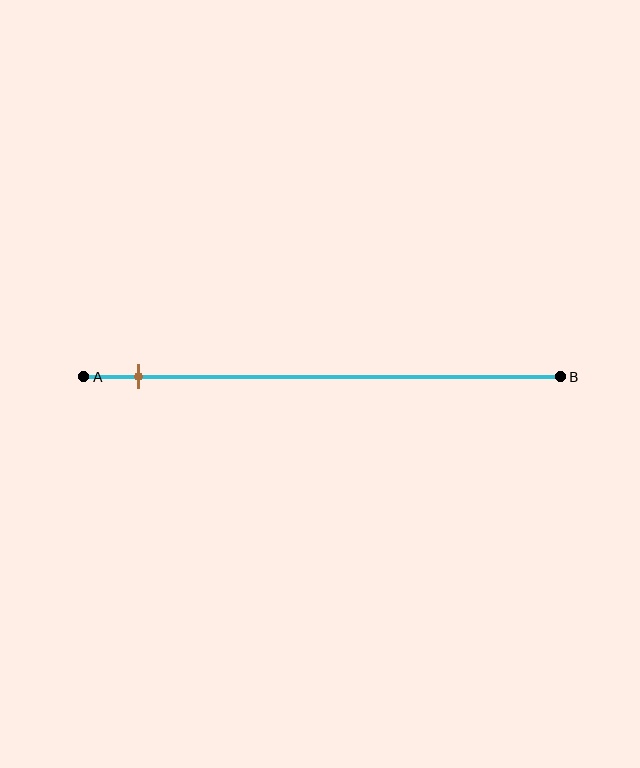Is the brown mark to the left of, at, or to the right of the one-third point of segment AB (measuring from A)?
The brown mark is to the left of the one-third point of segment AB.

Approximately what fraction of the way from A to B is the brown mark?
The brown mark is approximately 10% of the way from A to B.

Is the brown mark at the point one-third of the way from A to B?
No, the mark is at about 10% from A, not at the 33% one-third point.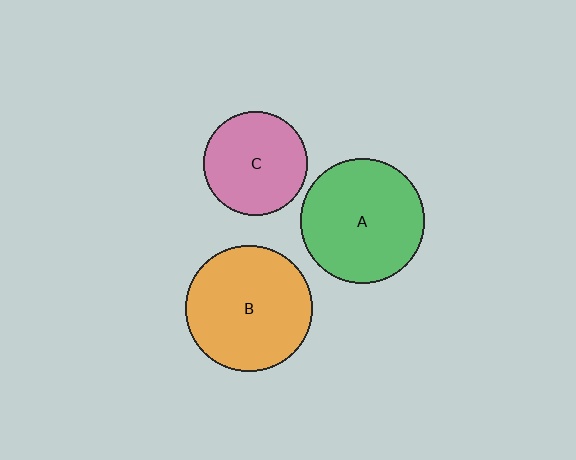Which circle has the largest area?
Circle B (orange).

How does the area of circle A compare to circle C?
Approximately 1.4 times.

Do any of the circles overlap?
No, none of the circles overlap.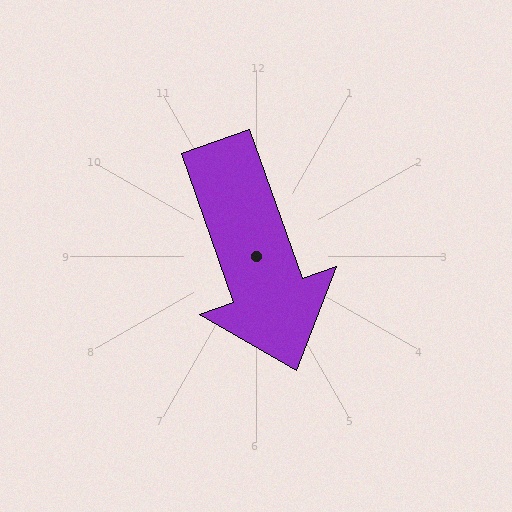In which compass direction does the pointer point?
South.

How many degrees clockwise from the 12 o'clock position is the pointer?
Approximately 161 degrees.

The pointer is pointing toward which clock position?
Roughly 5 o'clock.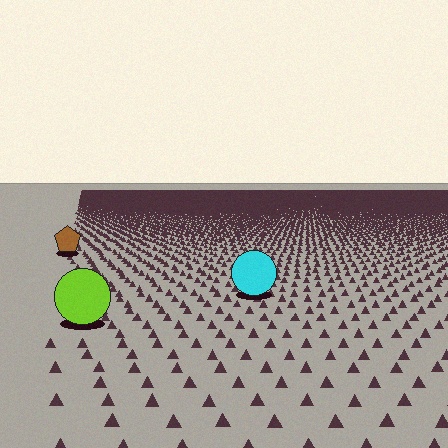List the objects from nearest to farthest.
From nearest to farthest: the lime circle, the cyan circle, the brown pentagon.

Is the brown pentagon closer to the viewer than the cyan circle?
No. The cyan circle is closer — you can tell from the texture gradient: the ground texture is coarser near it.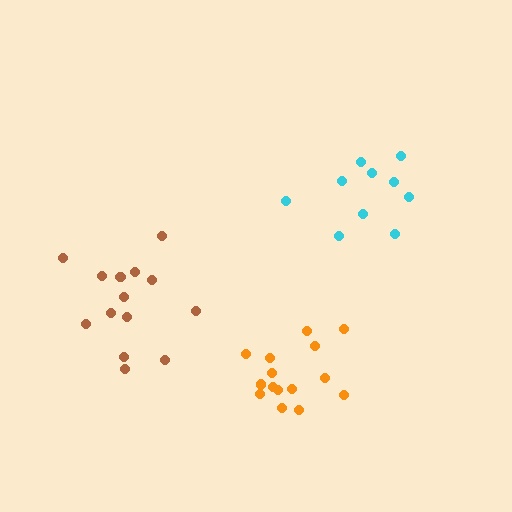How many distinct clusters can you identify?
There are 3 distinct clusters.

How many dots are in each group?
Group 1: 14 dots, Group 2: 10 dots, Group 3: 15 dots (39 total).